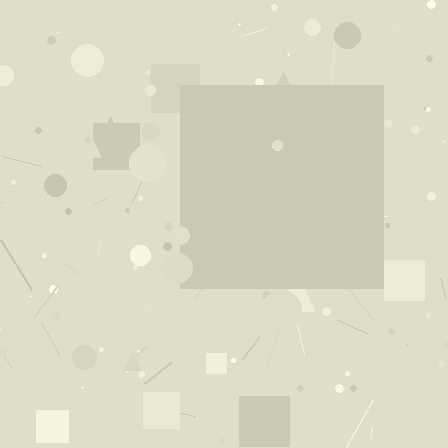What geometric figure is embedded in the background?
A square is embedded in the background.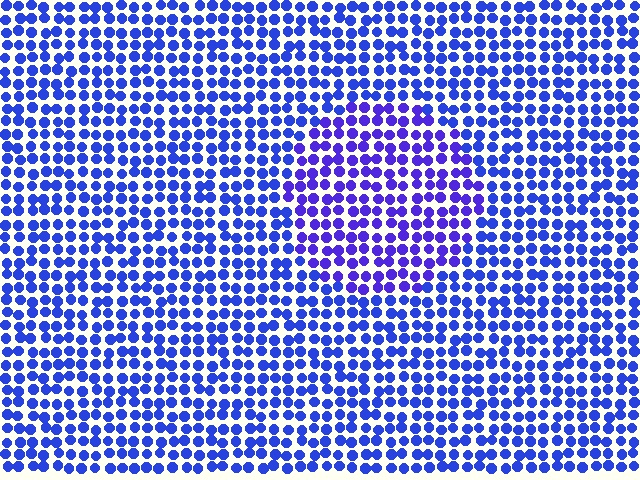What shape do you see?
I see a circle.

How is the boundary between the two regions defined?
The boundary is defined purely by a slight shift in hue (about 22 degrees). Spacing, size, and orientation are identical on both sides.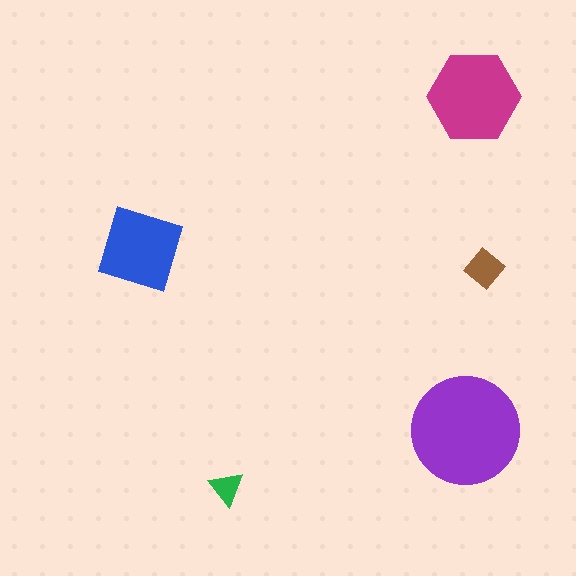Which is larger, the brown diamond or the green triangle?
The brown diamond.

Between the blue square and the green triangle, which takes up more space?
The blue square.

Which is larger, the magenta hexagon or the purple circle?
The purple circle.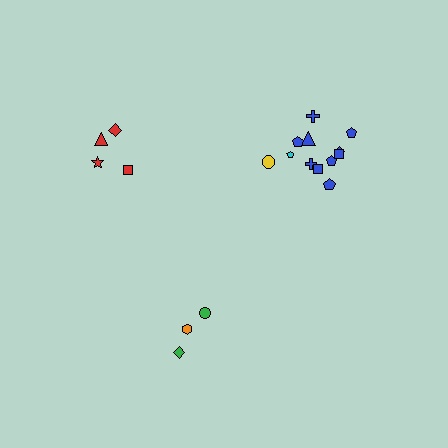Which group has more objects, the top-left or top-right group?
The top-right group.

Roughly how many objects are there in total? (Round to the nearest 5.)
Roughly 20 objects in total.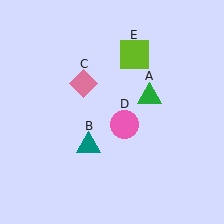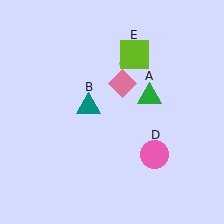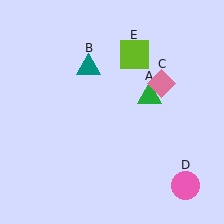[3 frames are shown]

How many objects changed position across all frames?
3 objects changed position: teal triangle (object B), pink diamond (object C), pink circle (object D).